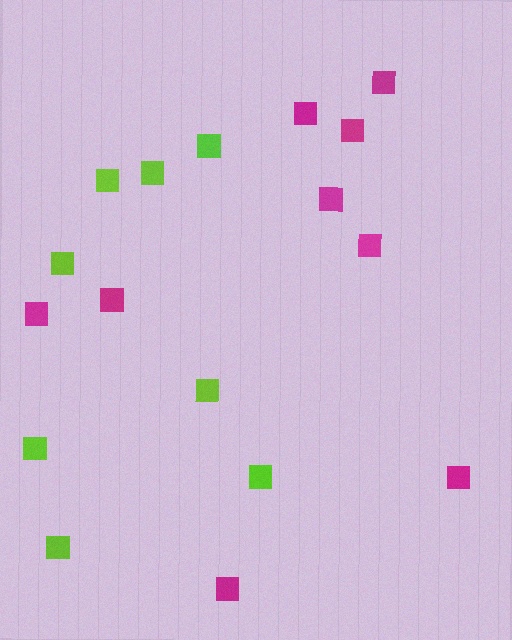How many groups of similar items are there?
There are 2 groups: one group of lime squares (8) and one group of magenta squares (9).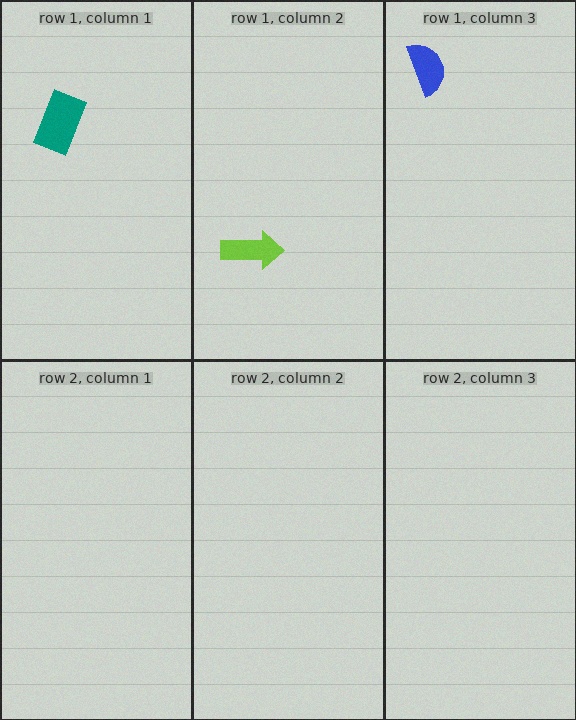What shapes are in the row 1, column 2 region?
The lime arrow.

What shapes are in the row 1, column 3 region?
The blue semicircle.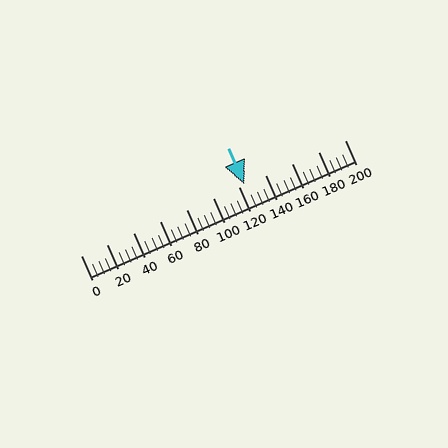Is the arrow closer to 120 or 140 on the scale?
The arrow is closer to 120.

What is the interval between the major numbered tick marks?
The major tick marks are spaced 20 units apart.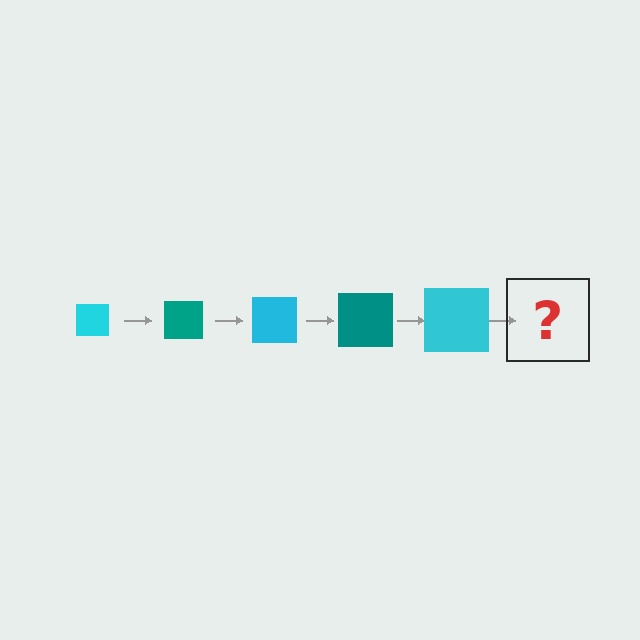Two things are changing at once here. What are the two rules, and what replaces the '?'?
The two rules are that the square grows larger each step and the color cycles through cyan and teal. The '?' should be a teal square, larger than the previous one.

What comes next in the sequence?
The next element should be a teal square, larger than the previous one.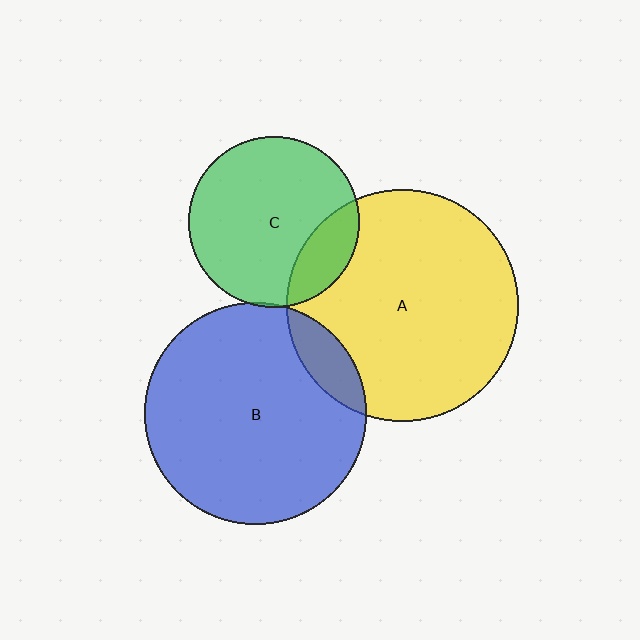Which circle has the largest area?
Circle A (yellow).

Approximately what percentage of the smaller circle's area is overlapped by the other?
Approximately 5%.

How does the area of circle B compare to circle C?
Approximately 1.7 times.